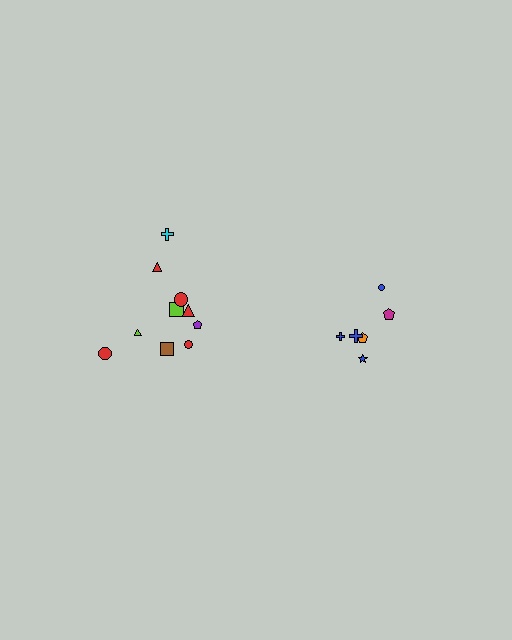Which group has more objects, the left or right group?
The left group.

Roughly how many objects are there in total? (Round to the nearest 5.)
Roughly 15 objects in total.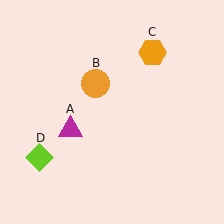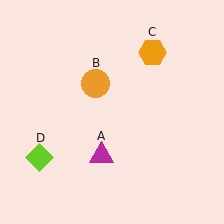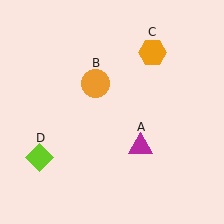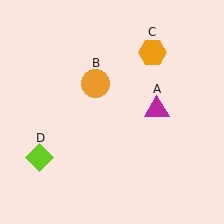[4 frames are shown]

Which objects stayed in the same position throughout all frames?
Orange circle (object B) and orange hexagon (object C) and lime diamond (object D) remained stationary.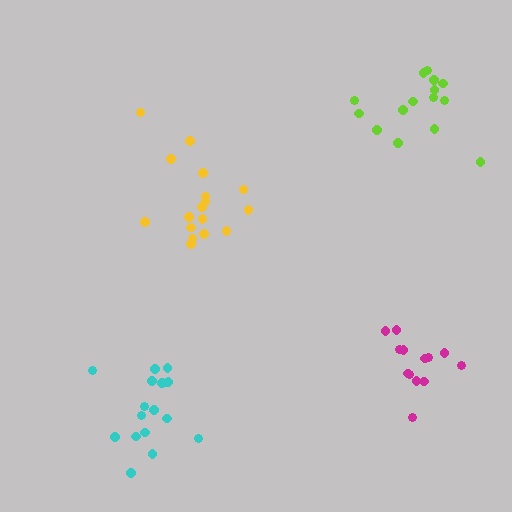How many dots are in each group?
Group 1: 17 dots, Group 2: 15 dots, Group 3: 17 dots, Group 4: 13 dots (62 total).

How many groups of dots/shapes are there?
There are 4 groups.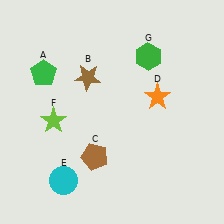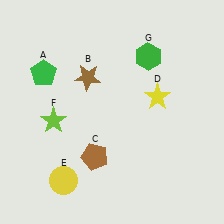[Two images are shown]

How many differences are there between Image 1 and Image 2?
There are 2 differences between the two images.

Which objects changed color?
D changed from orange to yellow. E changed from cyan to yellow.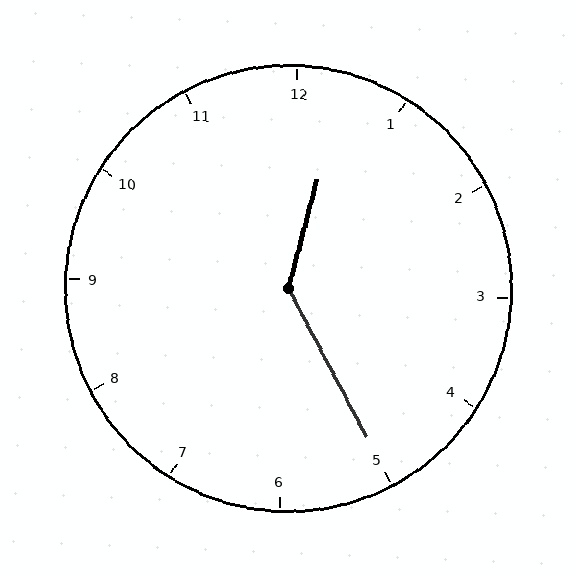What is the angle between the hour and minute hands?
Approximately 138 degrees.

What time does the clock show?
12:25.